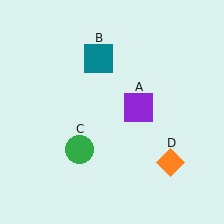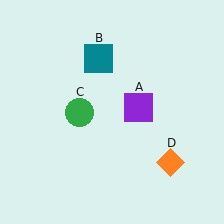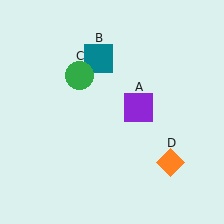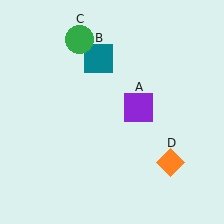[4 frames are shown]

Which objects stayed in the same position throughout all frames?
Purple square (object A) and teal square (object B) and orange diamond (object D) remained stationary.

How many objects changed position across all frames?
1 object changed position: green circle (object C).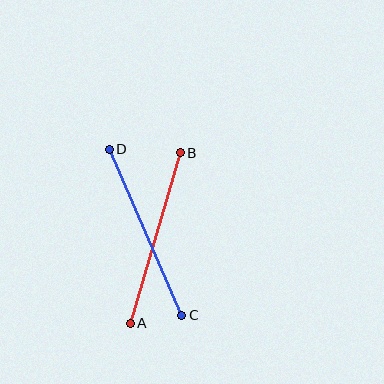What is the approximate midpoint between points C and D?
The midpoint is at approximately (145, 232) pixels.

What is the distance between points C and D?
The distance is approximately 181 pixels.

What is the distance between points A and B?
The distance is approximately 178 pixels.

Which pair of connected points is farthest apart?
Points C and D are farthest apart.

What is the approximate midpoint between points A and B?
The midpoint is at approximately (155, 238) pixels.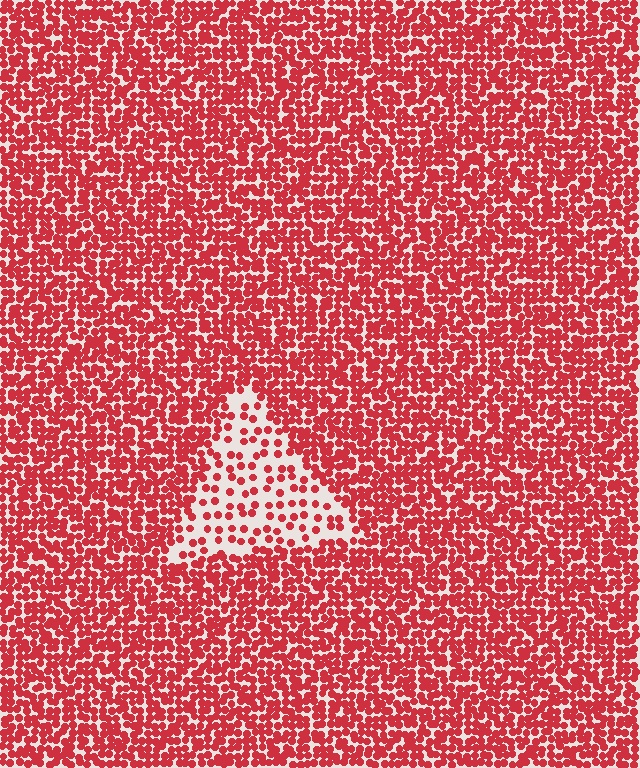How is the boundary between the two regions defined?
The boundary is defined by a change in element density (approximately 2.7x ratio). All elements are the same color, size, and shape.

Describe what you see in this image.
The image contains small red elements arranged at two different densities. A triangle-shaped region is visible where the elements are less densely packed than the surrounding area.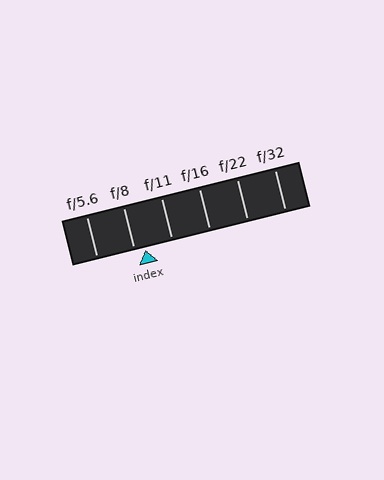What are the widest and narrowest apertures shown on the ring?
The widest aperture shown is f/5.6 and the narrowest is f/32.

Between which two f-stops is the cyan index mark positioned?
The index mark is between f/8 and f/11.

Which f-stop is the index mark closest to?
The index mark is closest to f/8.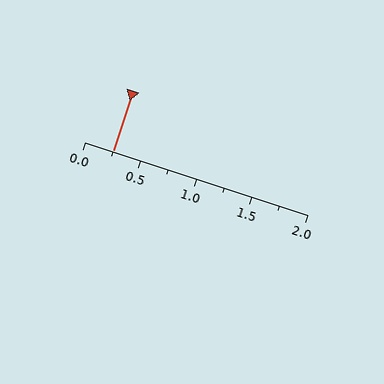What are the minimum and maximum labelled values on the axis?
The axis runs from 0.0 to 2.0.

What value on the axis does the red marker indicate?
The marker indicates approximately 0.25.